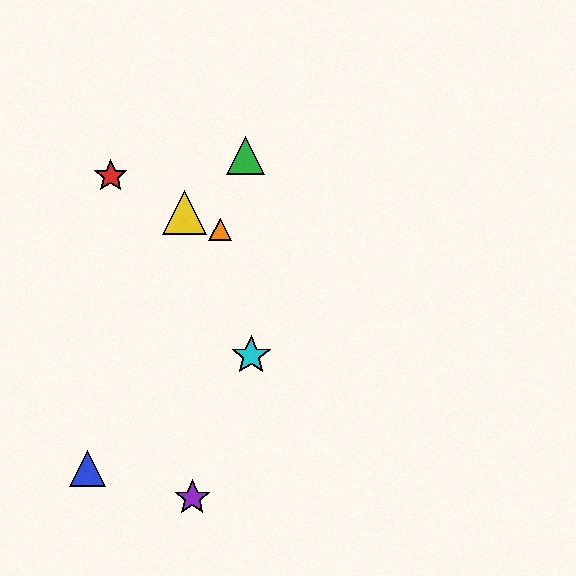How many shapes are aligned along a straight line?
3 shapes (the red star, the yellow triangle, the orange triangle) are aligned along a straight line.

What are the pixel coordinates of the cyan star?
The cyan star is at (251, 356).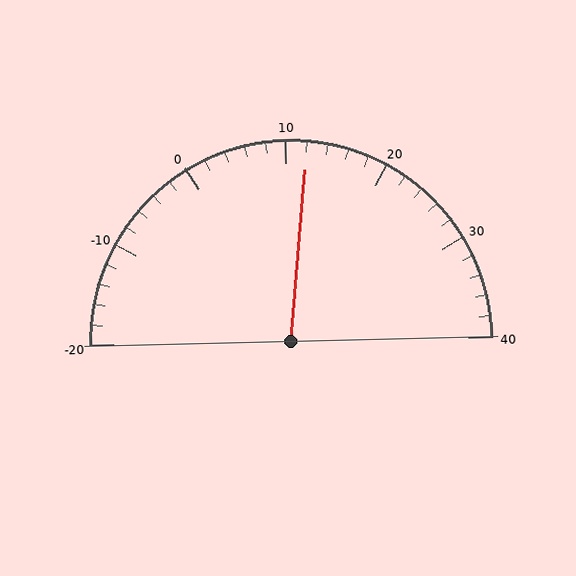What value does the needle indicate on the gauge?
The needle indicates approximately 12.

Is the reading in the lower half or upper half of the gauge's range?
The reading is in the upper half of the range (-20 to 40).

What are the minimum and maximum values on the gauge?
The gauge ranges from -20 to 40.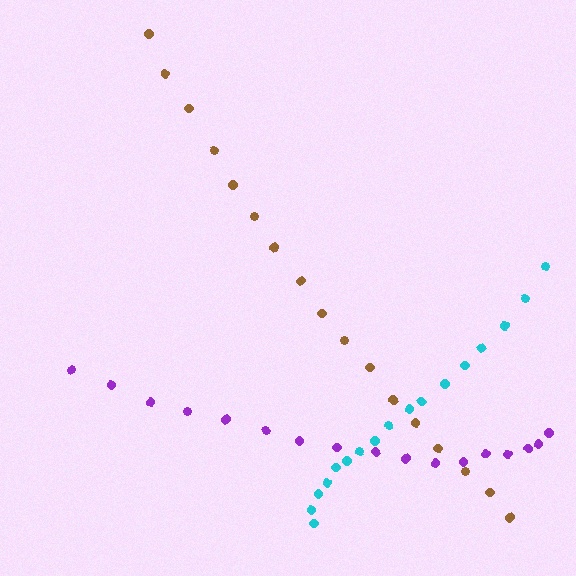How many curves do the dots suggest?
There are 3 distinct paths.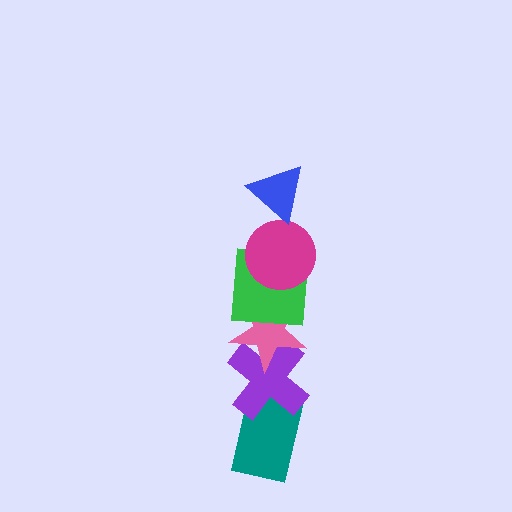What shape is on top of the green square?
The magenta circle is on top of the green square.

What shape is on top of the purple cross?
The pink star is on top of the purple cross.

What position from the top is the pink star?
The pink star is 4th from the top.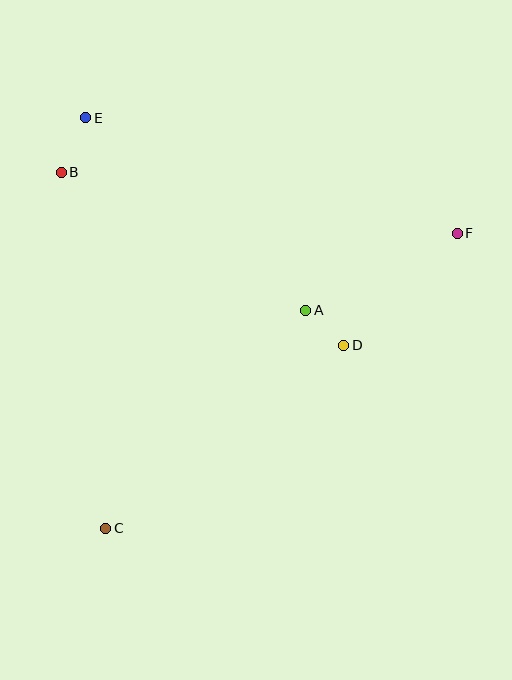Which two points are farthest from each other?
Points C and F are farthest from each other.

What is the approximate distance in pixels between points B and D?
The distance between B and D is approximately 331 pixels.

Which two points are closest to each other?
Points A and D are closest to each other.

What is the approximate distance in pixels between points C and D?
The distance between C and D is approximately 300 pixels.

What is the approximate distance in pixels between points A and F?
The distance between A and F is approximately 170 pixels.